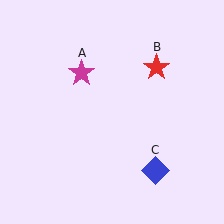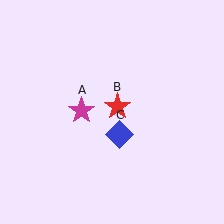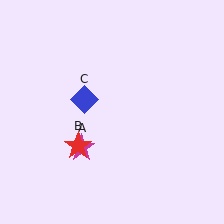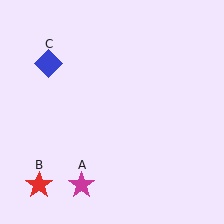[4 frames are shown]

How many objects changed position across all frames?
3 objects changed position: magenta star (object A), red star (object B), blue diamond (object C).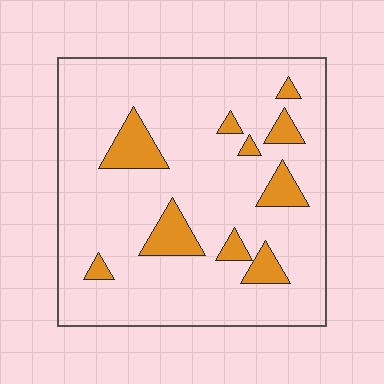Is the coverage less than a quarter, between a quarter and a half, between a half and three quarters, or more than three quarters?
Less than a quarter.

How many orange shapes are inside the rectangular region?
10.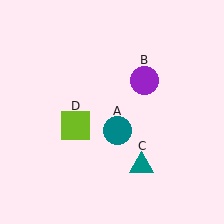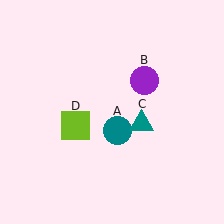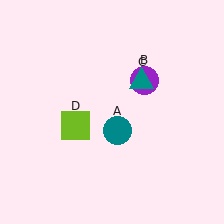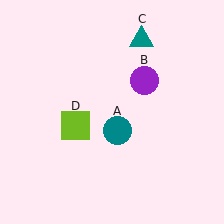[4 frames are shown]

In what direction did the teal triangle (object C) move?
The teal triangle (object C) moved up.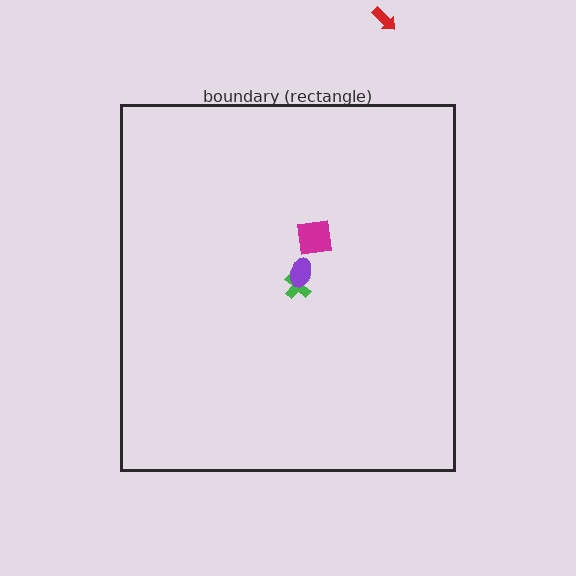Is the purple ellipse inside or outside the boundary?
Inside.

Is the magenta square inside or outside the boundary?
Inside.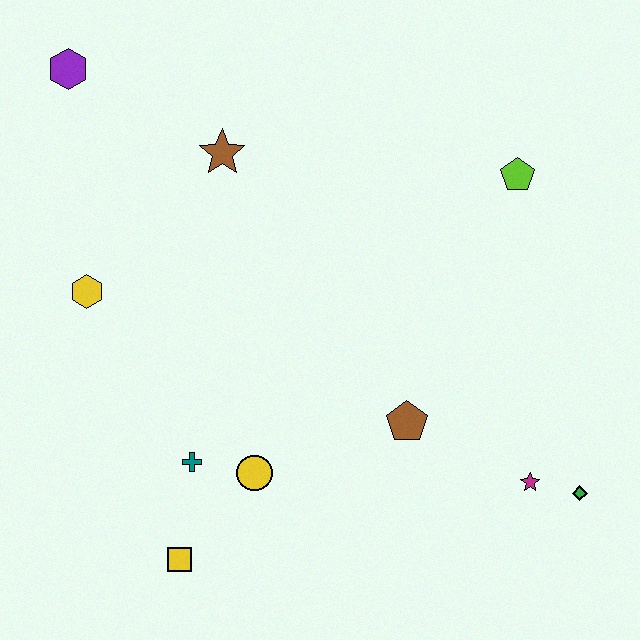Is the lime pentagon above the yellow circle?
Yes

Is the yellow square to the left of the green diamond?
Yes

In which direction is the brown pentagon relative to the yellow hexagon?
The brown pentagon is to the right of the yellow hexagon.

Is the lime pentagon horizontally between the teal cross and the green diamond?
Yes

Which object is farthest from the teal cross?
The lime pentagon is farthest from the teal cross.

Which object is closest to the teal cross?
The yellow circle is closest to the teal cross.